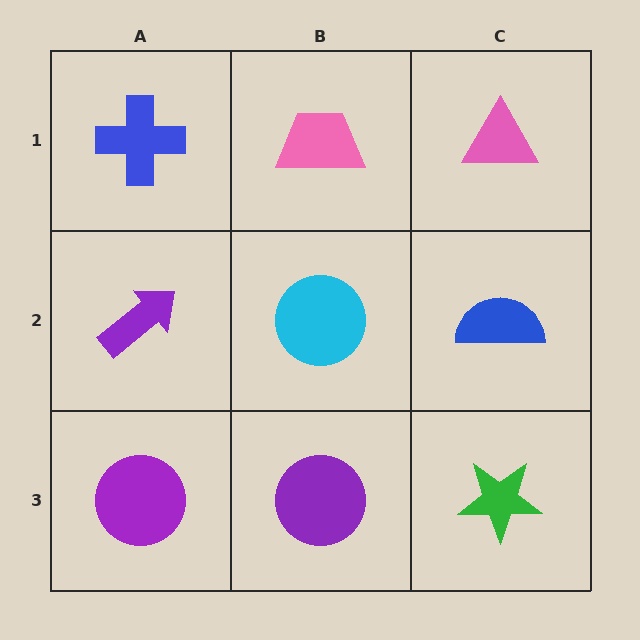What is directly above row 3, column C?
A blue semicircle.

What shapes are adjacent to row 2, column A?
A blue cross (row 1, column A), a purple circle (row 3, column A), a cyan circle (row 2, column B).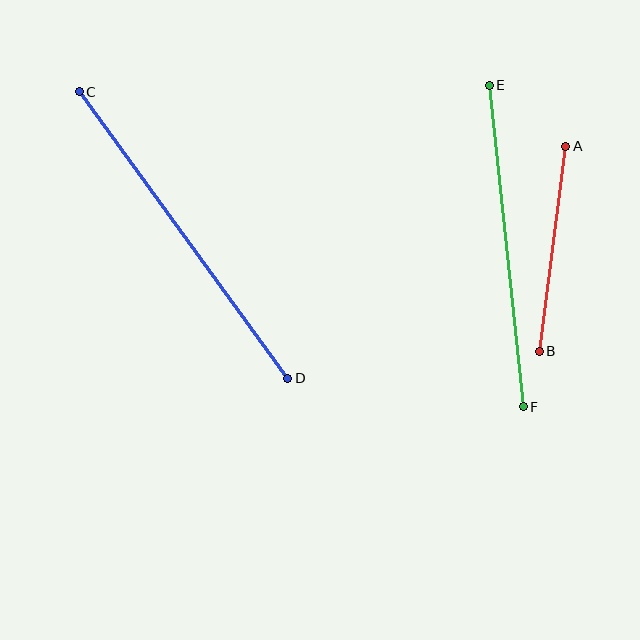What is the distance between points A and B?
The distance is approximately 207 pixels.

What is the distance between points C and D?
The distance is approximately 355 pixels.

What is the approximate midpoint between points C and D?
The midpoint is at approximately (183, 235) pixels.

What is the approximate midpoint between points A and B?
The midpoint is at approximately (552, 249) pixels.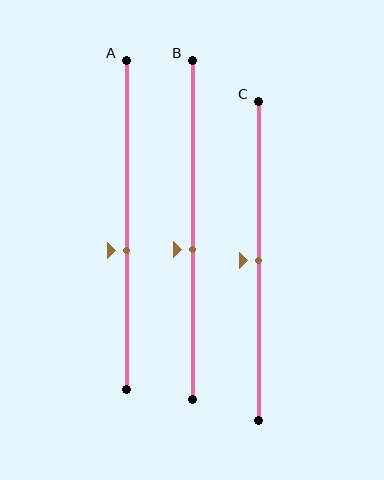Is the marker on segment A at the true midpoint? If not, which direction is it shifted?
No, the marker on segment A is shifted downward by about 8% of the segment length.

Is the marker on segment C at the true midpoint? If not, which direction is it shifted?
Yes, the marker on segment C is at the true midpoint.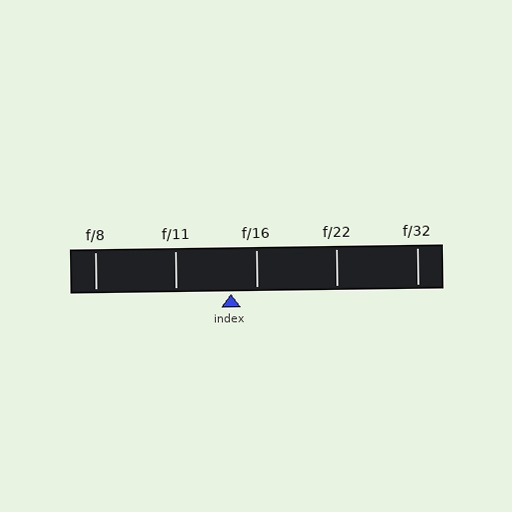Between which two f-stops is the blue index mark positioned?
The index mark is between f/11 and f/16.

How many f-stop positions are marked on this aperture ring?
There are 5 f-stop positions marked.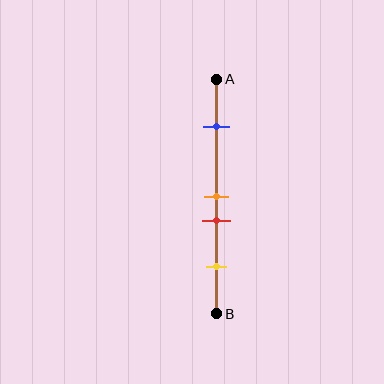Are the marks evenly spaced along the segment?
No, the marks are not evenly spaced.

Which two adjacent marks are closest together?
The orange and red marks are the closest adjacent pair.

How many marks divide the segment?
There are 4 marks dividing the segment.